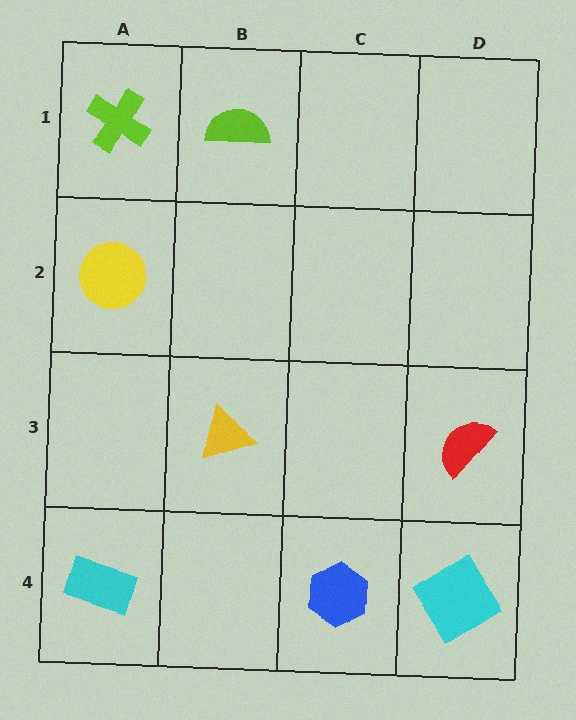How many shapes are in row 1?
2 shapes.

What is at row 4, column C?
A blue hexagon.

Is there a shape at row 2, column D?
No, that cell is empty.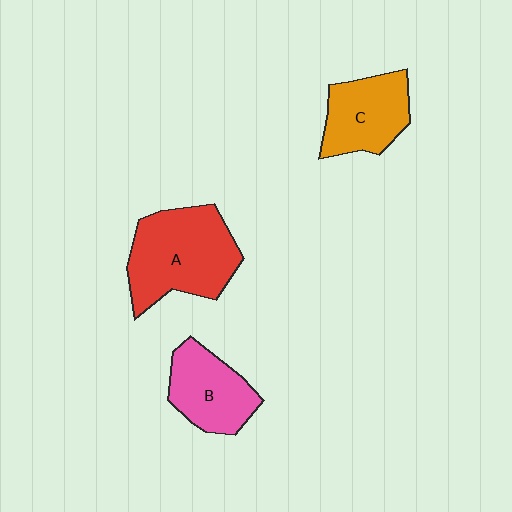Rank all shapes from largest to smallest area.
From largest to smallest: A (red), C (orange), B (pink).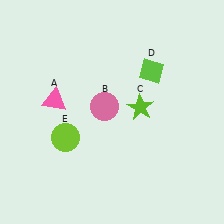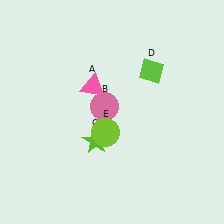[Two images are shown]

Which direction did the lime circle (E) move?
The lime circle (E) moved right.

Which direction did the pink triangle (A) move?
The pink triangle (A) moved right.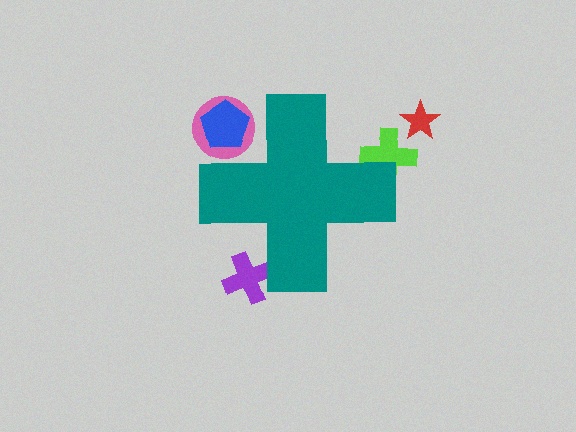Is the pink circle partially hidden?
Yes, the pink circle is partially hidden behind the teal cross.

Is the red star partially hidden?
No, the red star is fully visible.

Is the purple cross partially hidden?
Yes, the purple cross is partially hidden behind the teal cross.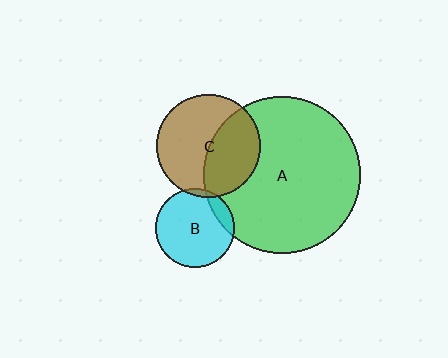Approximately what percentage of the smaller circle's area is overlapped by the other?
Approximately 15%.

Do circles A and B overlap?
Yes.